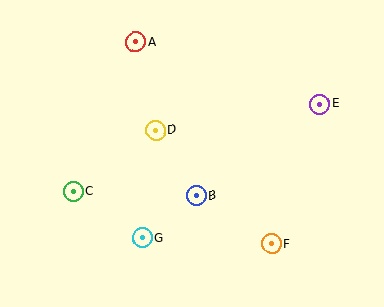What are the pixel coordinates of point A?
Point A is at (136, 42).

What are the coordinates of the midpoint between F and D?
The midpoint between F and D is at (214, 187).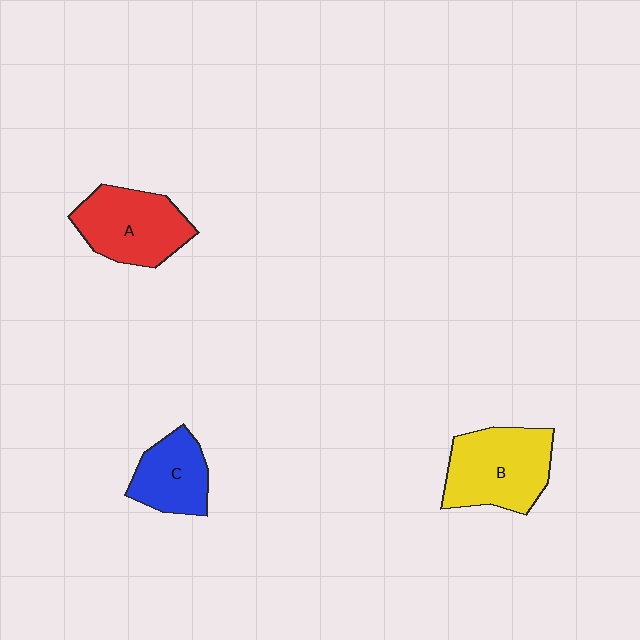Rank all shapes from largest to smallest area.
From largest to smallest: B (yellow), A (red), C (blue).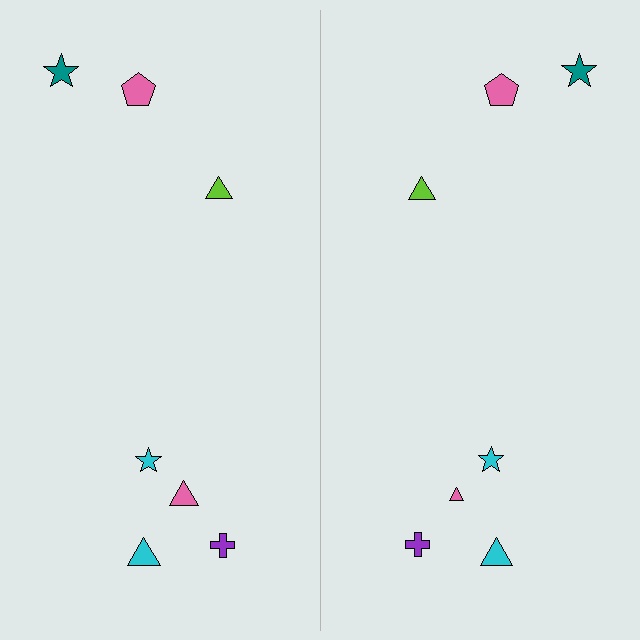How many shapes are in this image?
There are 14 shapes in this image.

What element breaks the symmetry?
The pink triangle on the right side has a different size than its mirror counterpart.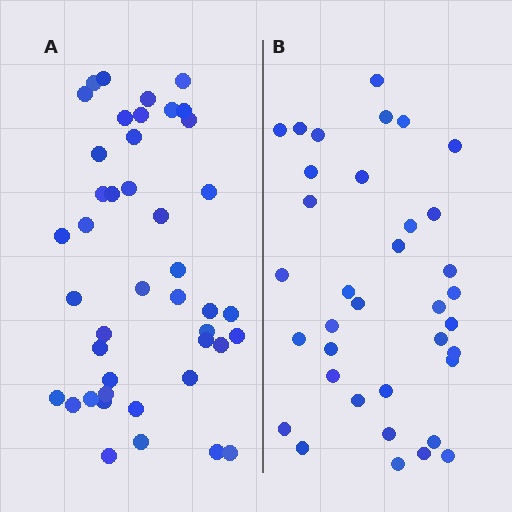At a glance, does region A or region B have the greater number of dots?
Region A (the left region) has more dots.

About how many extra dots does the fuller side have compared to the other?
Region A has roughly 8 or so more dots than region B.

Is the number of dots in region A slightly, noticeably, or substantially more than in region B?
Region A has only slightly more — the two regions are fairly close. The ratio is roughly 1.2 to 1.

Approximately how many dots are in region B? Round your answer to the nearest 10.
About 40 dots. (The exact count is 36, which rounds to 40.)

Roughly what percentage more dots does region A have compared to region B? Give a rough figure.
About 20% more.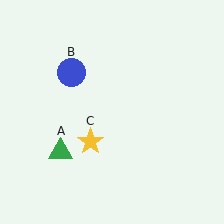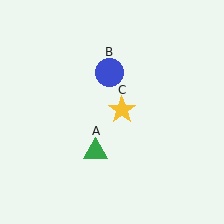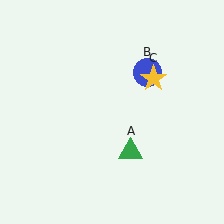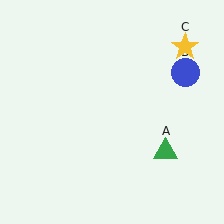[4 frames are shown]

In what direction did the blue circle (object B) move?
The blue circle (object B) moved right.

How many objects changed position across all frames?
3 objects changed position: green triangle (object A), blue circle (object B), yellow star (object C).